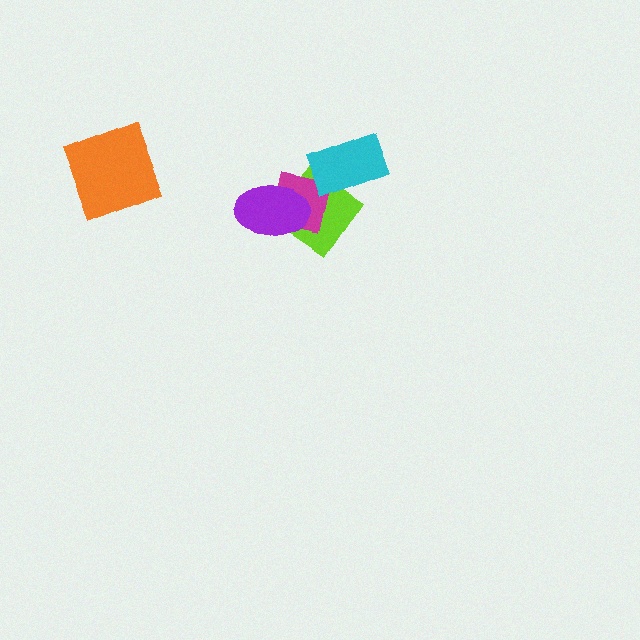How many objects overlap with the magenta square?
2 objects overlap with the magenta square.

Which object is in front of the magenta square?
The purple ellipse is in front of the magenta square.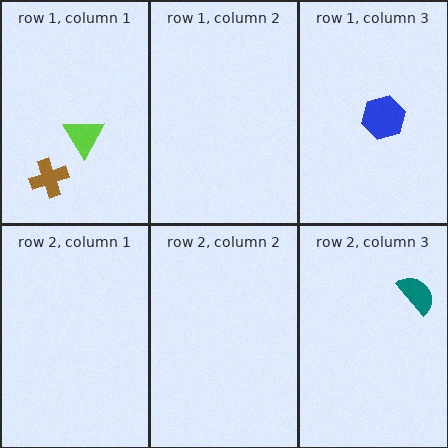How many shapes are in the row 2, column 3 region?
1.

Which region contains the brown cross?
The row 1, column 1 region.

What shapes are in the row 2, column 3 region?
The teal semicircle.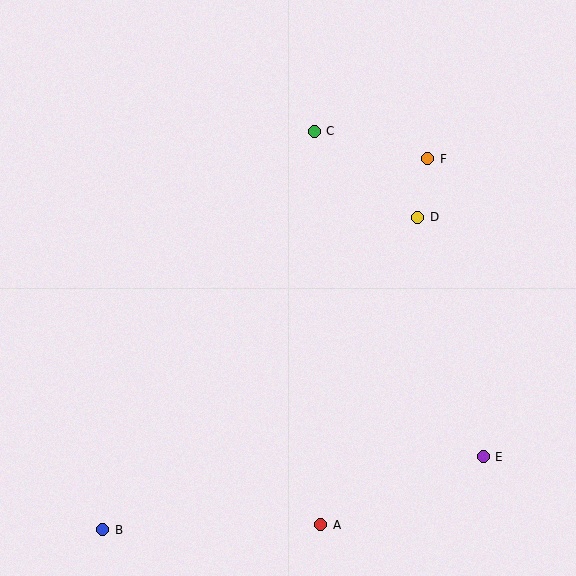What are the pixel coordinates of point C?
Point C is at (314, 131).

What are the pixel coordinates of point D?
Point D is at (418, 217).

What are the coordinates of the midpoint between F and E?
The midpoint between F and E is at (455, 308).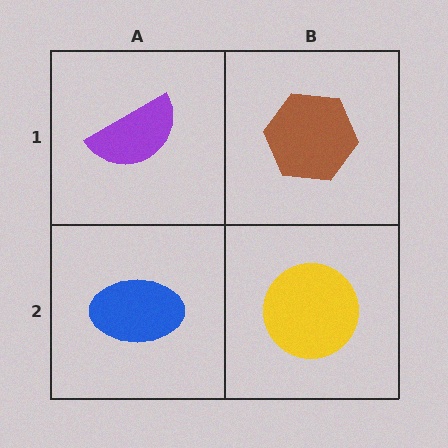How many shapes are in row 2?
2 shapes.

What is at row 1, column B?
A brown hexagon.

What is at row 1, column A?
A purple semicircle.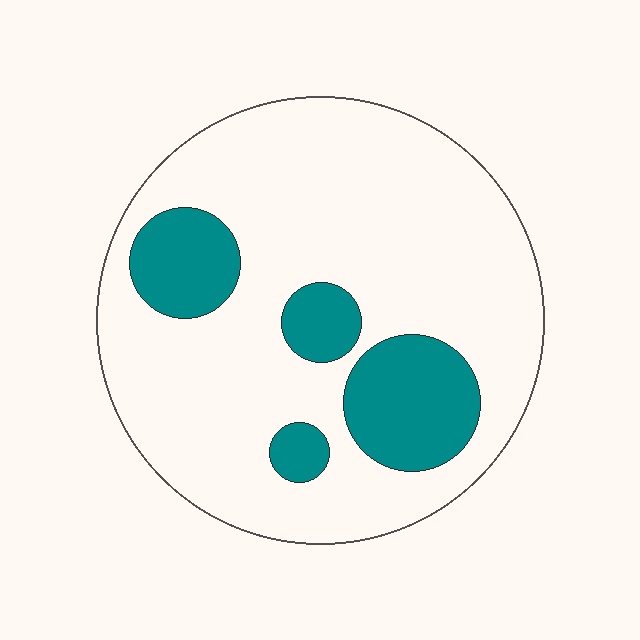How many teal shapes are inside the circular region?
4.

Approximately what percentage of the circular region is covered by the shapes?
Approximately 20%.